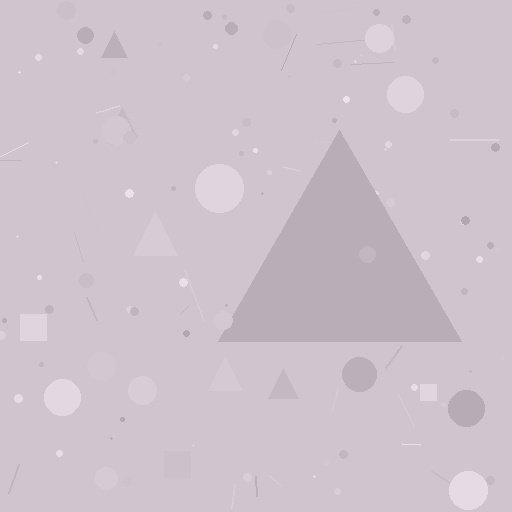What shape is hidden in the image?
A triangle is hidden in the image.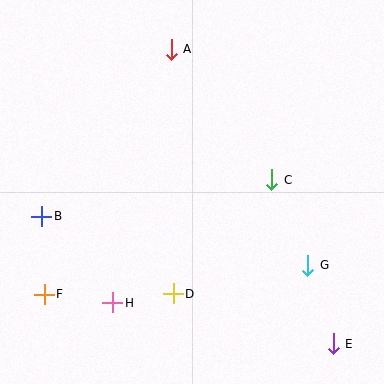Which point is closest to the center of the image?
Point C at (272, 180) is closest to the center.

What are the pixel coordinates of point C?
Point C is at (272, 180).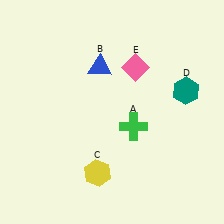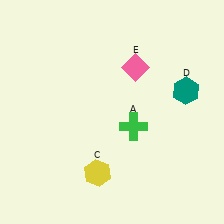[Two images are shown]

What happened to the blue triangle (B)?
The blue triangle (B) was removed in Image 2. It was in the top-left area of Image 1.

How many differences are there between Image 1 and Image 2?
There is 1 difference between the two images.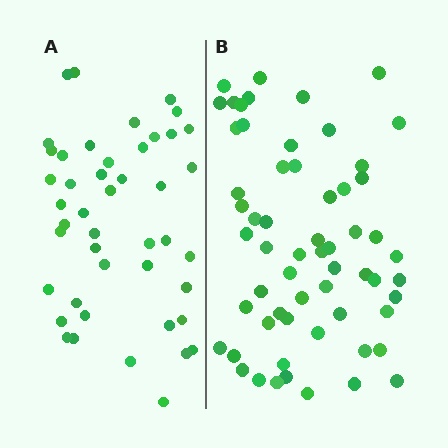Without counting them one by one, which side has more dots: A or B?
Region B (the right region) has more dots.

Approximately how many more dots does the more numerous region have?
Region B has approximately 15 more dots than region A.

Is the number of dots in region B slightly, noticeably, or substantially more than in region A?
Region B has noticeably more, but not dramatically so. The ratio is roughly 1.3 to 1.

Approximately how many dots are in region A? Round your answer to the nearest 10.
About 40 dots. (The exact count is 45, which rounds to 40.)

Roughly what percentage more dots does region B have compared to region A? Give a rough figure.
About 35% more.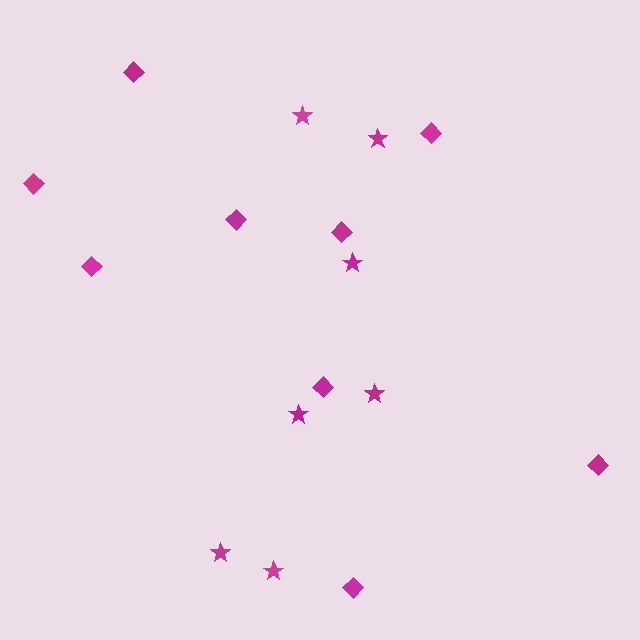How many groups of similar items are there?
There are 2 groups: one group of diamonds (9) and one group of stars (7).